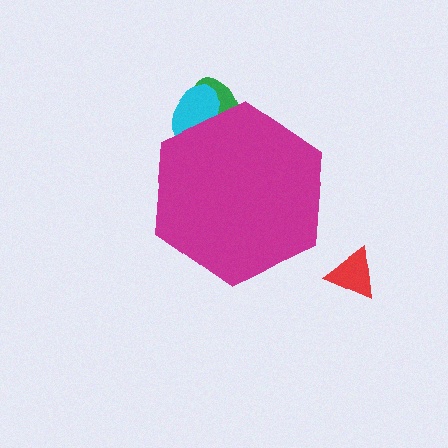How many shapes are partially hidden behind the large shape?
2 shapes are partially hidden.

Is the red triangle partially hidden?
No, the red triangle is fully visible.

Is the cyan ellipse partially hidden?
Yes, the cyan ellipse is partially hidden behind the magenta hexagon.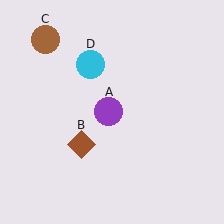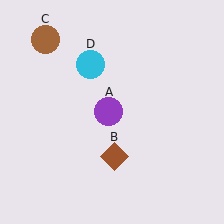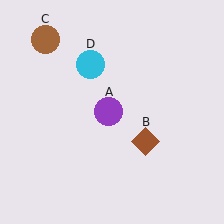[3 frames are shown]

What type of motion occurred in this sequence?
The brown diamond (object B) rotated counterclockwise around the center of the scene.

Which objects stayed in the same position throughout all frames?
Purple circle (object A) and brown circle (object C) and cyan circle (object D) remained stationary.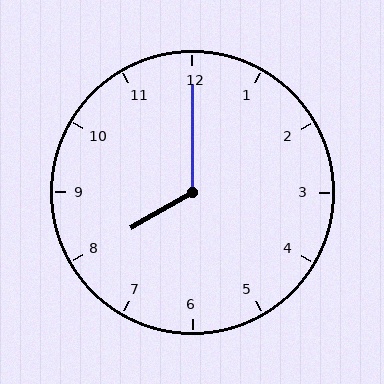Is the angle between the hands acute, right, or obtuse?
It is obtuse.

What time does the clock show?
8:00.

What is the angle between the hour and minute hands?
Approximately 120 degrees.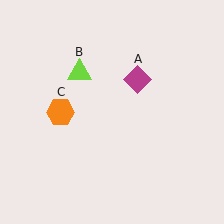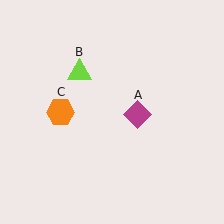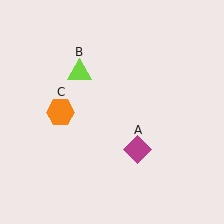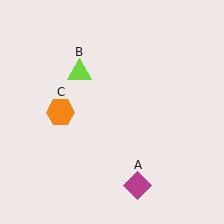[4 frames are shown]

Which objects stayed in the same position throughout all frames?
Lime triangle (object B) and orange hexagon (object C) remained stationary.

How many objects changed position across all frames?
1 object changed position: magenta diamond (object A).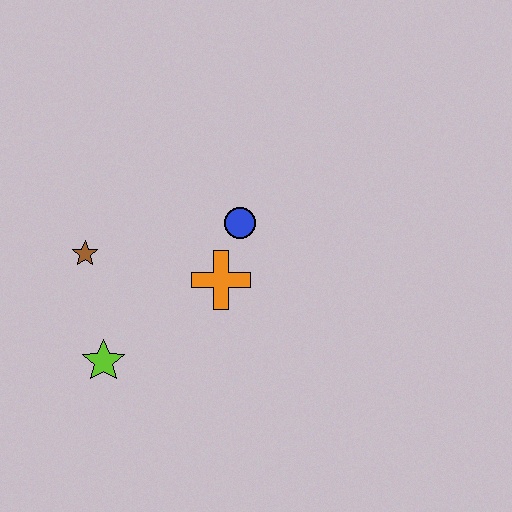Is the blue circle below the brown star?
No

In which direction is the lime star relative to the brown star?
The lime star is below the brown star.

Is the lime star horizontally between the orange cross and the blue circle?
No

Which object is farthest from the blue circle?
The lime star is farthest from the blue circle.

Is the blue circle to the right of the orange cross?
Yes